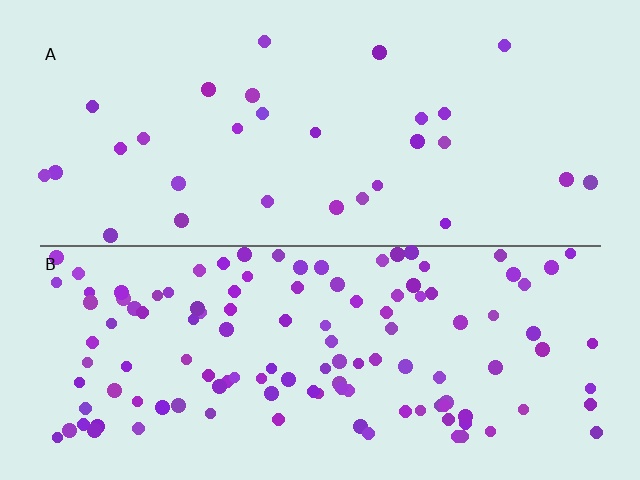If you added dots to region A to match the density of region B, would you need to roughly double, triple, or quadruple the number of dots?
Approximately quadruple.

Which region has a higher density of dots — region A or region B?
B (the bottom).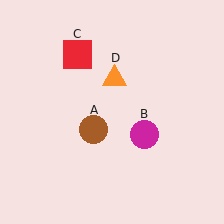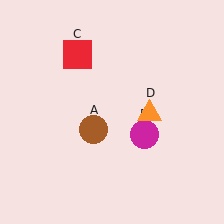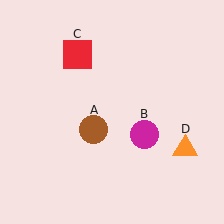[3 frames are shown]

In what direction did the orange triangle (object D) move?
The orange triangle (object D) moved down and to the right.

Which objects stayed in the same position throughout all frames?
Brown circle (object A) and magenta circle (object B) and red square (object C) remained stationary.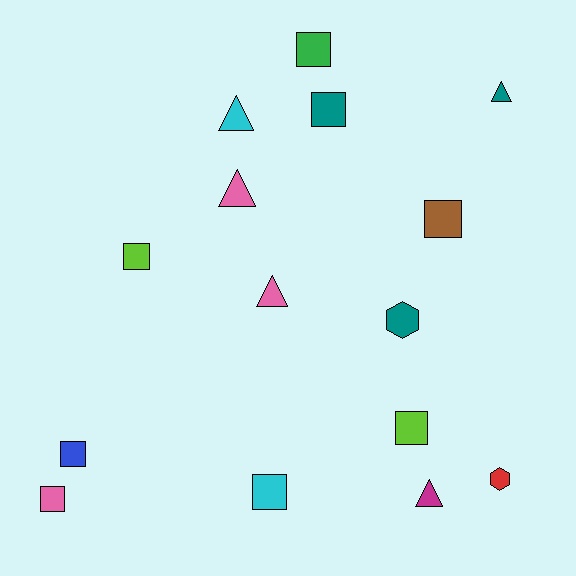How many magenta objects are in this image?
There is 1 magenta object.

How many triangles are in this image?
There are 5 triangles.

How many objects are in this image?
There are 15 objects.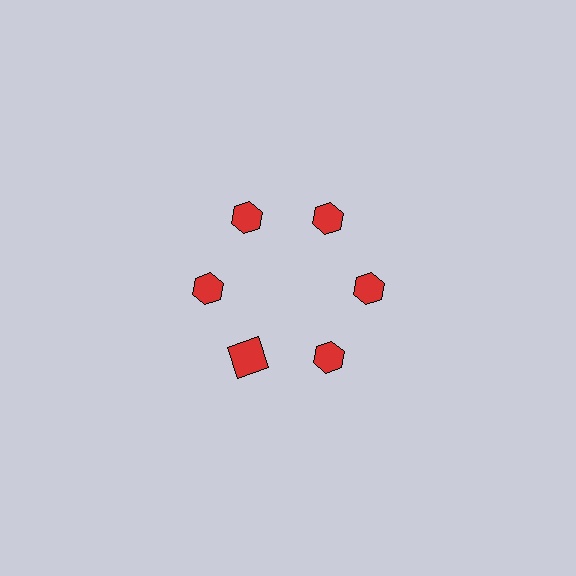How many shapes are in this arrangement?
There are 6 shapes arranged in a ring pattern.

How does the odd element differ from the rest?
It has a different shape: square instead of hexagon.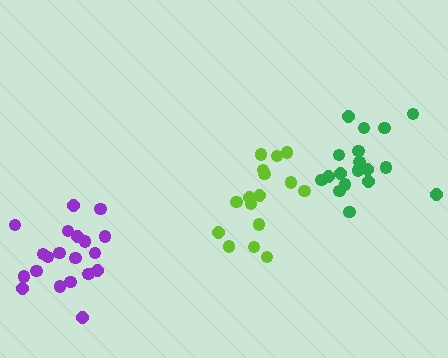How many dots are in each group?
Group 1: 16 dots, Group 2: 20 dots, Group 3: 18 dots (54 total).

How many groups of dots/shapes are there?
There are 3 groups.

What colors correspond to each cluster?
The clusters are colored: lime, purple, green.